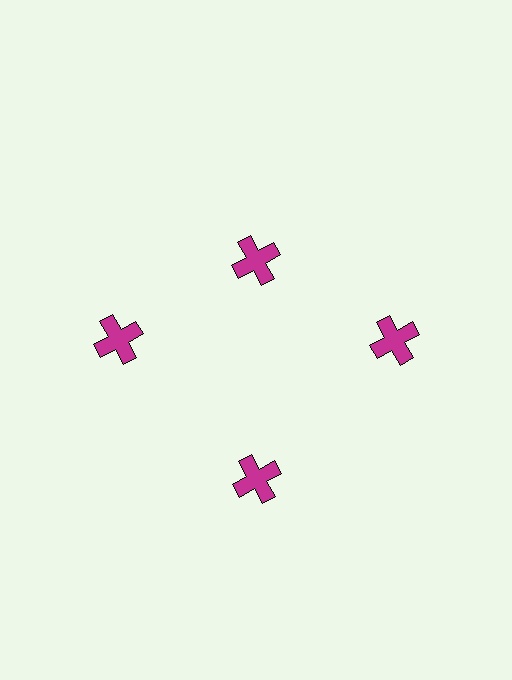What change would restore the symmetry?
The symmetry would be restored by moving it outward, back onto the ring so that all 4 crosses sit at equal angles and equal distance from the center.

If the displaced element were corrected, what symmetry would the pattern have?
It would have 4-fold rotational symmetry — the pattern would map onto itself every 90 degrees.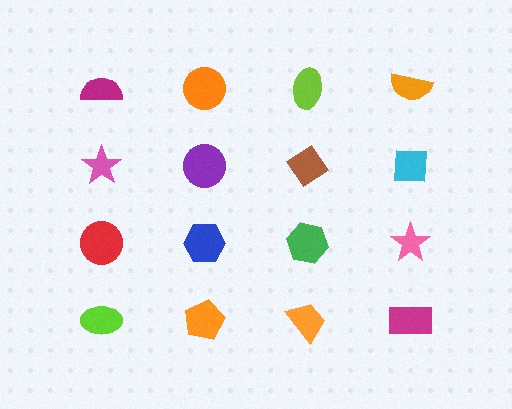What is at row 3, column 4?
A pink star.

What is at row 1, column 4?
An orange semicircle.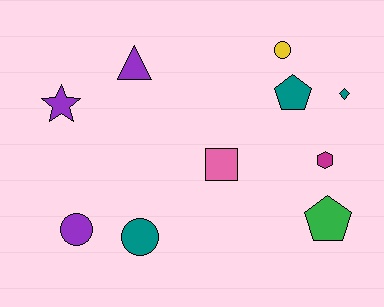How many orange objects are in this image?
There are no orange objects.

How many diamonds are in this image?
There is 1 diamond.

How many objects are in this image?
There are 10 objects.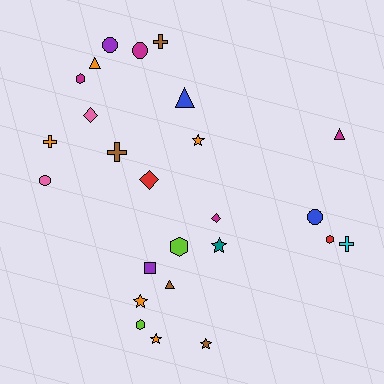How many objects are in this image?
There are 25 objects.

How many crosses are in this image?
There are 4 crosses.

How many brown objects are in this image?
There are 4 brown objects.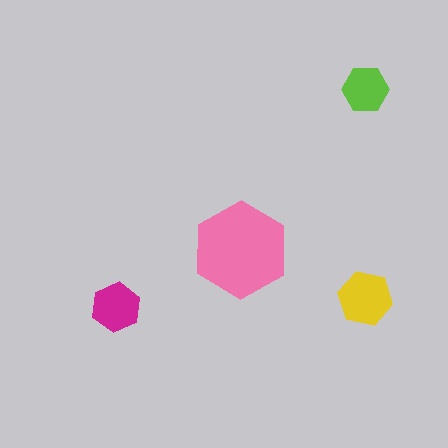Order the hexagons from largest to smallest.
the pink one, the yellow one, the magenta one, the lime one.